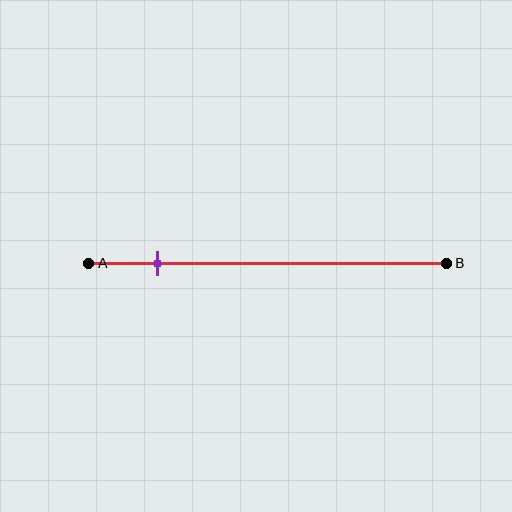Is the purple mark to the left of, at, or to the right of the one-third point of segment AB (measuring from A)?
The purple mark is to the left of the one-third point of segment AB.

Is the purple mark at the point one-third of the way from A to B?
No, the mark is at about 20% from A, not at the 33% one-third point.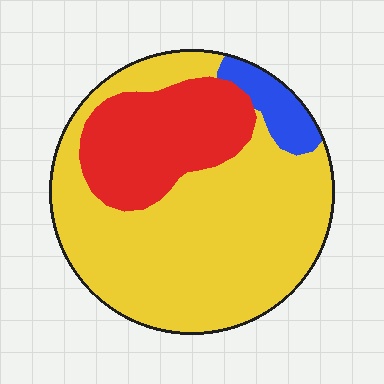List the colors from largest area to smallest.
From largest to smallest: yellow, red, blue.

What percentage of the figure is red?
Red takes up between a quarter and a half of the figure.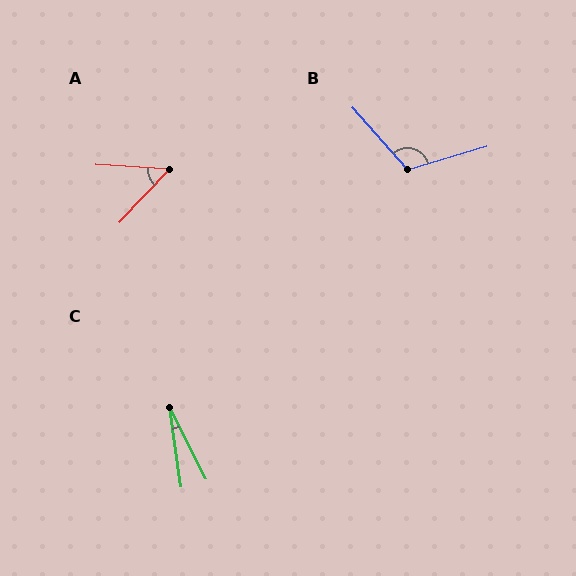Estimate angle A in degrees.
Approximately 50 degrees.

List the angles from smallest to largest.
C (18°), A (50°), B (115°).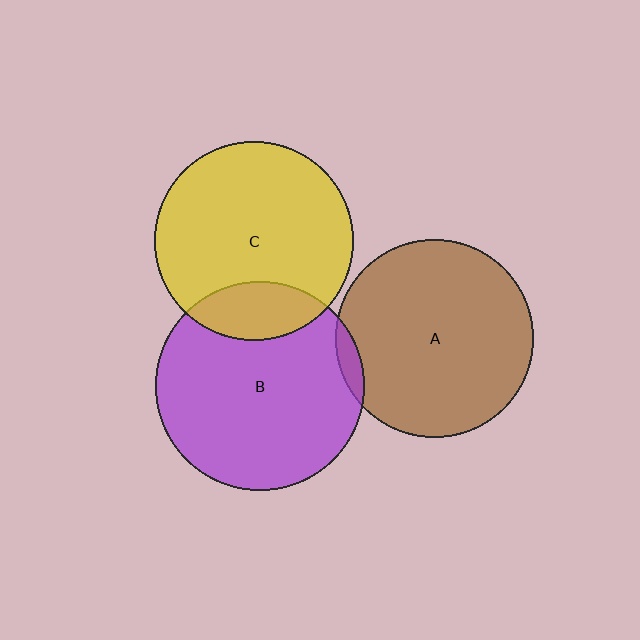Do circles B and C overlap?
Yes.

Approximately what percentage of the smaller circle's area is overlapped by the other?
Approximately 20%.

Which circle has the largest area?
Circle B (purple).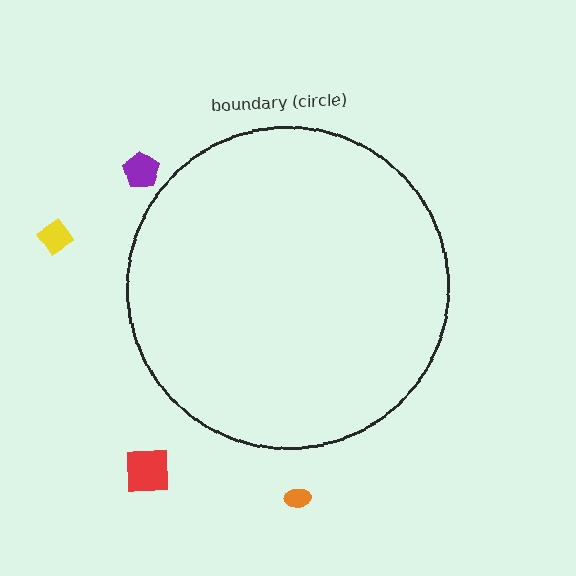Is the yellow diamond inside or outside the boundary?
Outside.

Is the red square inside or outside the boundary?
Outside.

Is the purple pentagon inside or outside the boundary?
Outside.